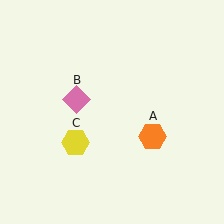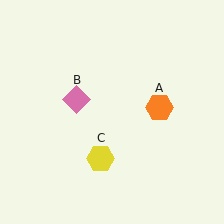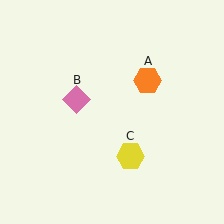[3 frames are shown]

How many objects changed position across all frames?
2 objects changed position: orange hexagon (object A), yellow hexagon (object C).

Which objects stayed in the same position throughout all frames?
Pink diamond (object B) remained stationary.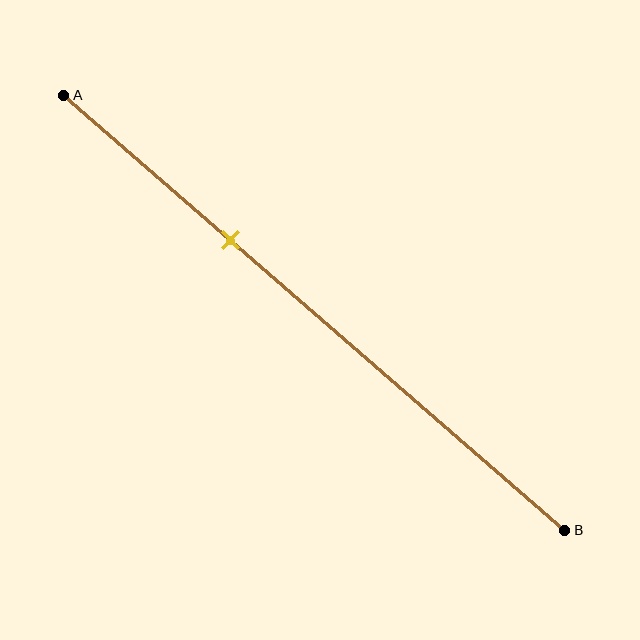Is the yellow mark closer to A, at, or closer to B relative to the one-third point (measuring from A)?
The yellow mark is approximately at the one-third point of segment AB.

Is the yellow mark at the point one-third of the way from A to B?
Yes, the mark is approximately at the one-third point.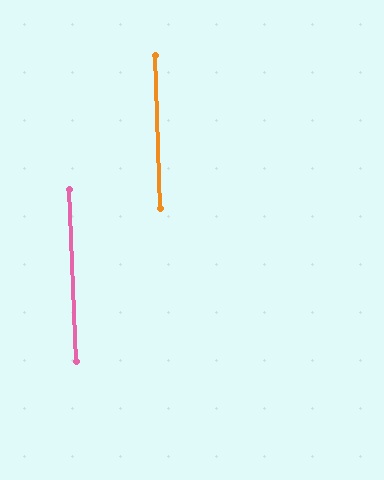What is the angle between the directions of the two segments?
Approximately 1 degree.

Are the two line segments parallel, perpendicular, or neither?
Parallel — their directions differ by only 0.7°.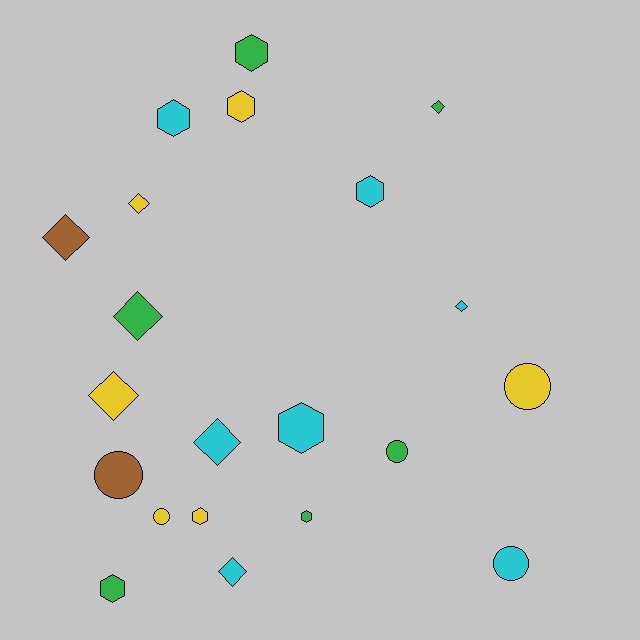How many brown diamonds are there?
There is 1 brown diamond.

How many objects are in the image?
There are 21 objects.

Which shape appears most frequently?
Hexagon, with 8 objects.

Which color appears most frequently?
Cyan, with 7 objects.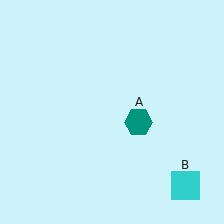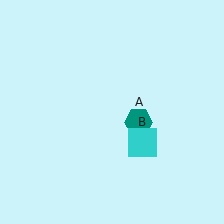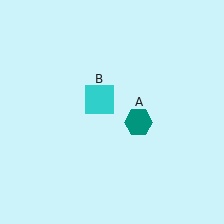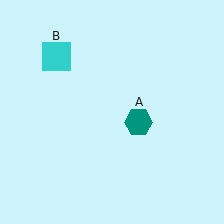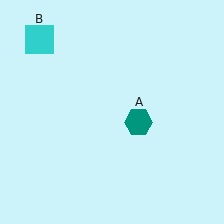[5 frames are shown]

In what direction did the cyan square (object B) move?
The cyan square (object B) moved up and to the left.